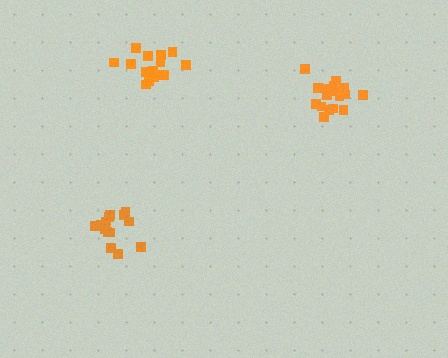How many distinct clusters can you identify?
There are 3 distinct clusters.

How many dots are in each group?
Group 1: 14 dots, Group 2: 16 dots, Group 3: 17 dots (47 total).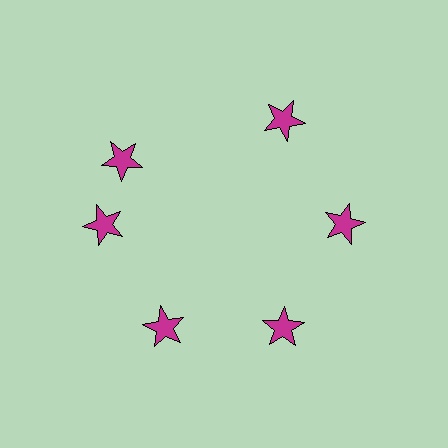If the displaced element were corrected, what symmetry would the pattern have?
It would have 6-fold rotational symmetry — the pattern would map onto itself every 60 degrees.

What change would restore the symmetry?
The symmetry would be restored by rotating it back into even spacing with its neighbors so that all 6 stars sit at equal angles and equal distance from the center.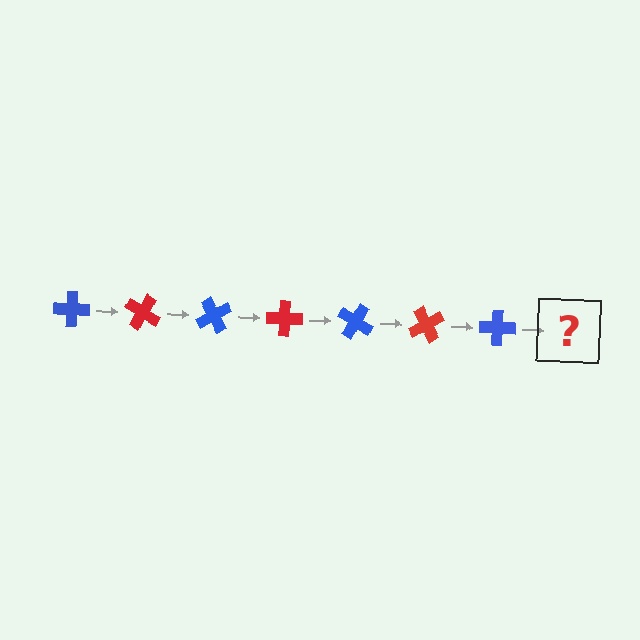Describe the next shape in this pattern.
It should be a red cross, rotated 210 degrees from the start.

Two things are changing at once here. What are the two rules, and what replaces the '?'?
The two rules are that it rotates 30 degrees each step and the color cycles through blue and red. The '?' should be a red cross, rotated 210 degrees from the start.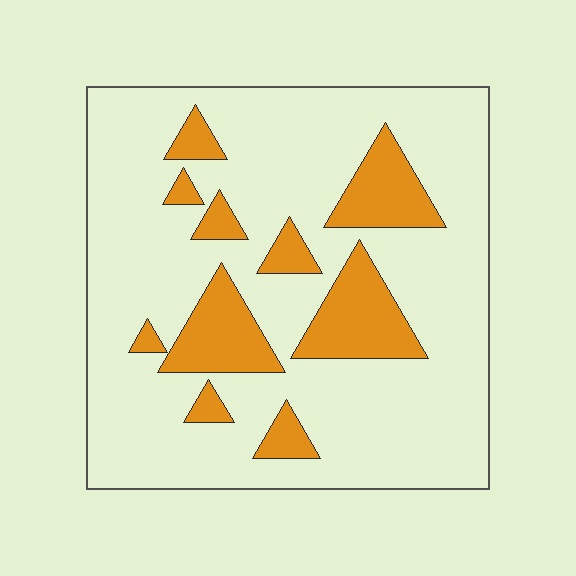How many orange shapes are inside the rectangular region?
10.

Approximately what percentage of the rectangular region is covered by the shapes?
Approximately 20%.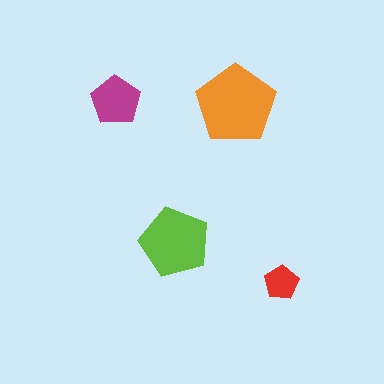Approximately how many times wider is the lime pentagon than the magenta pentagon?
About 1.5 times wider.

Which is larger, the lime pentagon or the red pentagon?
The lime one.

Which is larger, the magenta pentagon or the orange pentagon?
The orange one.